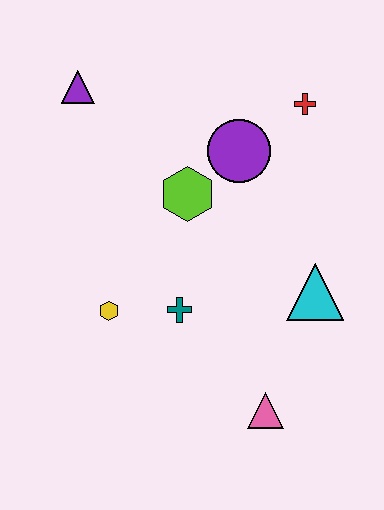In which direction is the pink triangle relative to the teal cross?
The pink triangle is below the teal cross.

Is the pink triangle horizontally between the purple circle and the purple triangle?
No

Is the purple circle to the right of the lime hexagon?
Yes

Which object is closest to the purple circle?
The lime hexagon is closest to the purple circle.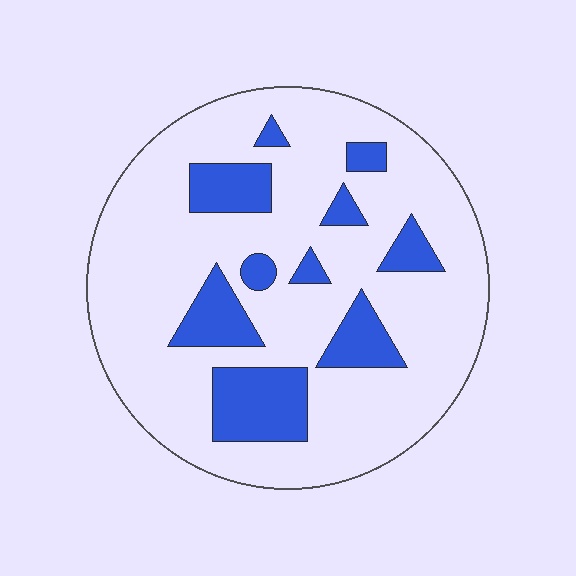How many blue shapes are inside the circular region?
10.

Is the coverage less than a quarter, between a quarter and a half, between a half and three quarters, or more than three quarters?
Less than a quarter.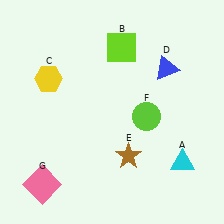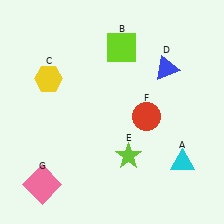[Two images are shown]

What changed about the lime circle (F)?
In Image 1, F is lime. In Image 2, it changed to red.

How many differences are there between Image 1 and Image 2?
There are 2 differences between the two images.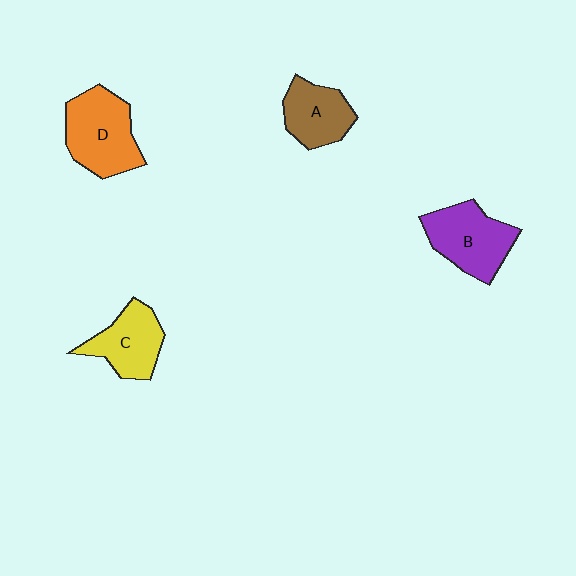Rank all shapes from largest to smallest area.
From largest to smallest: D (orange), B (purple), C (yellow), A (brown).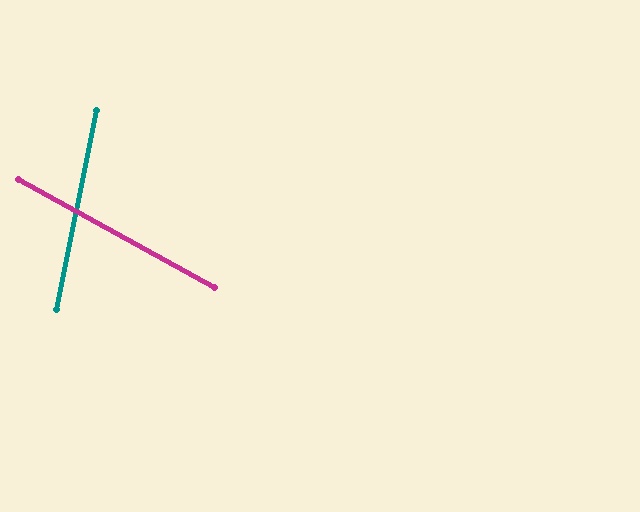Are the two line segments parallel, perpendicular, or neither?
Neither parallel nor perpendicular — they differ by about 73°.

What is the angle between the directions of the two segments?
Approximately 73 degrees.